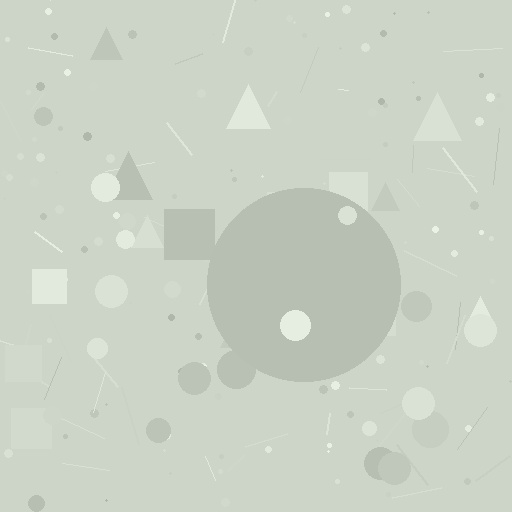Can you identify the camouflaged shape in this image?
The camouflaged shape is a circle.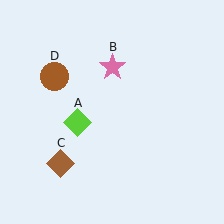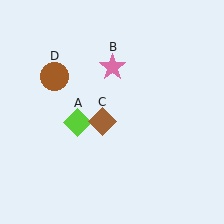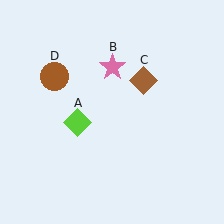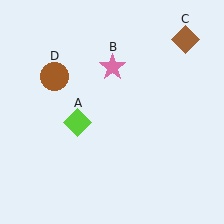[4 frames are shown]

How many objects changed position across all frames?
1 object changed position: brown diamond (object C).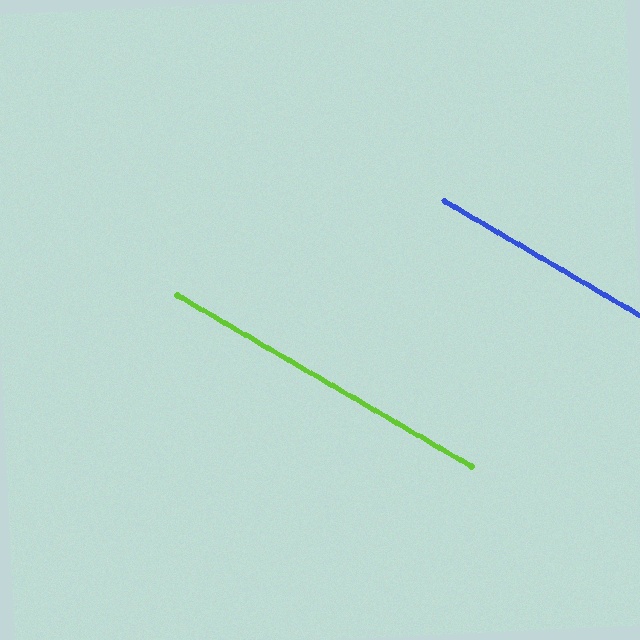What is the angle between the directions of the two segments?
Approximately 0 degrees.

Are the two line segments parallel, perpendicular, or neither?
Parallel — their directions differ by only 0.0°.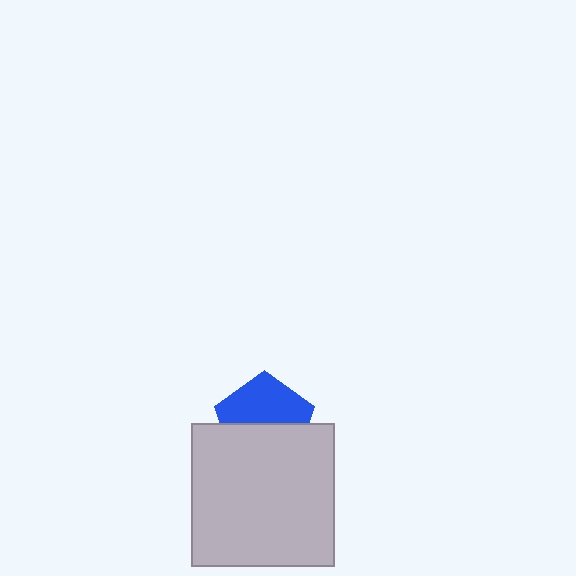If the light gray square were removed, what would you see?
You would see the complete blue pentagon.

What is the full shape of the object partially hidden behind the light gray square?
The partially hidden object is a blue pentagon.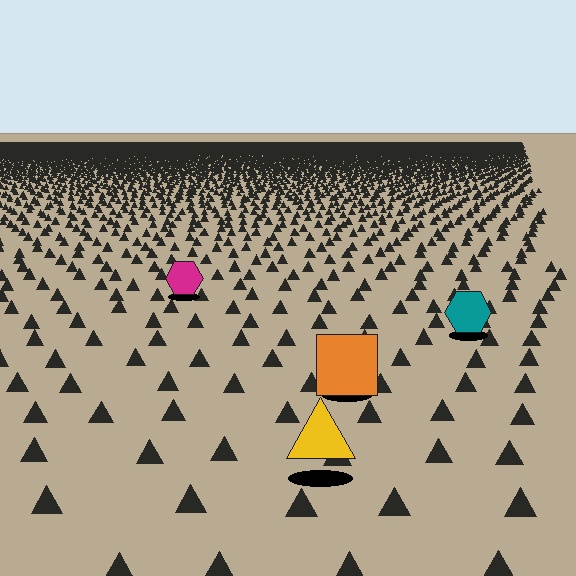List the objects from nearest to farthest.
From nearest to farthest: the yellow triangle, the orange square, the teal hexagon, the magenta hexagon.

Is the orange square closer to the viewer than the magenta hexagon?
Yes. The orange square is closer — you can tell from the texture gradient: the ground texture is coarser near it.